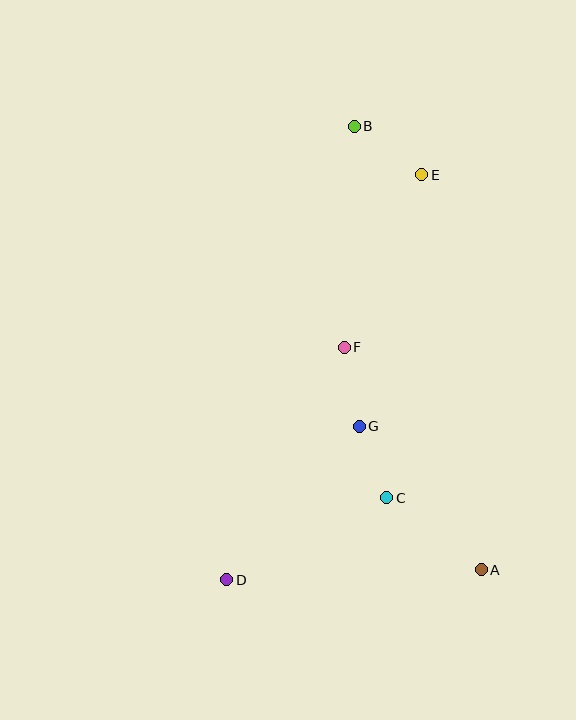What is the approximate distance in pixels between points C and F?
The distance between C and F is approximately 157 pixels.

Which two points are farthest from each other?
Points B and D are farthest from each other.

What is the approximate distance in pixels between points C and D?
The distance between C and D is approximately 180 pixels.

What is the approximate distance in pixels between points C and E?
The distance between C and E is approximately 325 pixels.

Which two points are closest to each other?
Points C and G are closest to each other.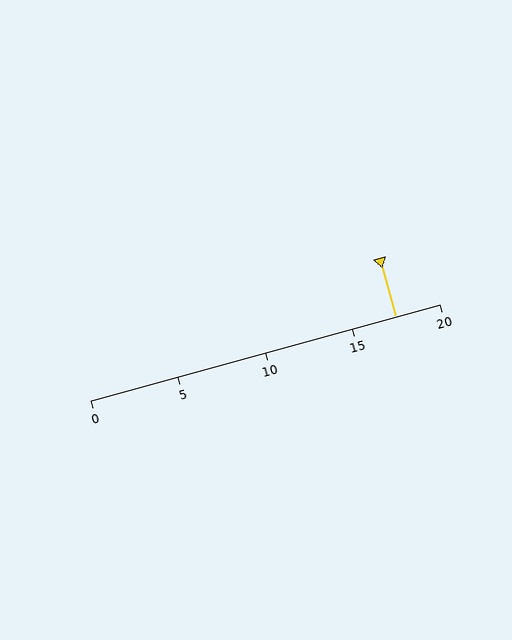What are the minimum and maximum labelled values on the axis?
The axis runs from 0 to 20.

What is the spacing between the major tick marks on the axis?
The major ticks are spaced 5 apart.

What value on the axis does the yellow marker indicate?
The marker indicates approximately 17.5.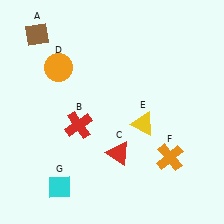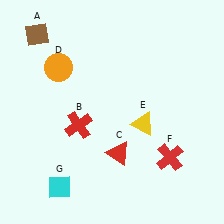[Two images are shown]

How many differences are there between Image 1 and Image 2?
There is 1 difference between the two images.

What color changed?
The cross (F) changed from orange in Image 1 to red in Image 2.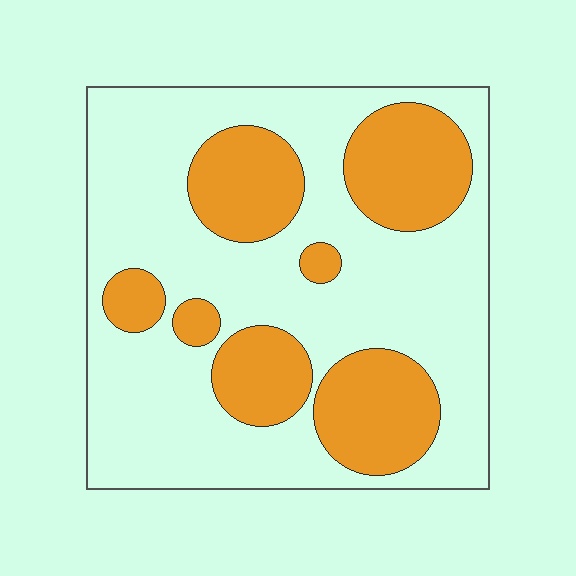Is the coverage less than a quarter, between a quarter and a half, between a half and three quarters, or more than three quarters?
Between a quarter and a half.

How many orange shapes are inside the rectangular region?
7.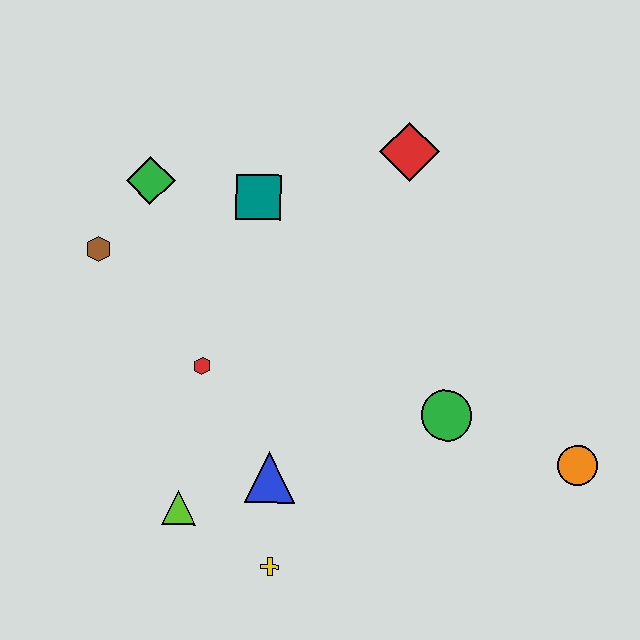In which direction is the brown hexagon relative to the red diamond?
The brown hexagon is to the left of the red diamond.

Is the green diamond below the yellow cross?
No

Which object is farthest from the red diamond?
The yellow cross is farthest from the red diamond.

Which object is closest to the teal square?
The green diamond is closest to the teal square.